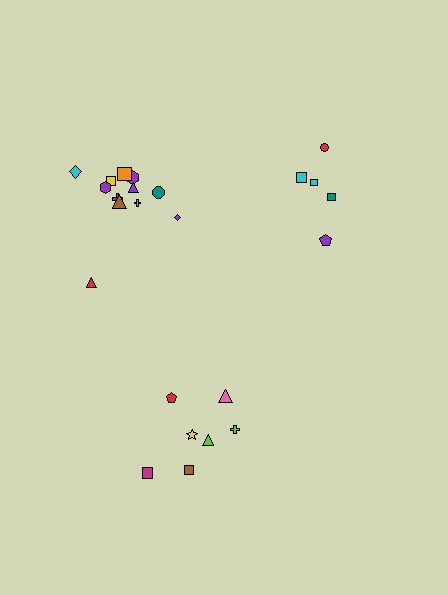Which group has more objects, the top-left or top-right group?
The top-left group.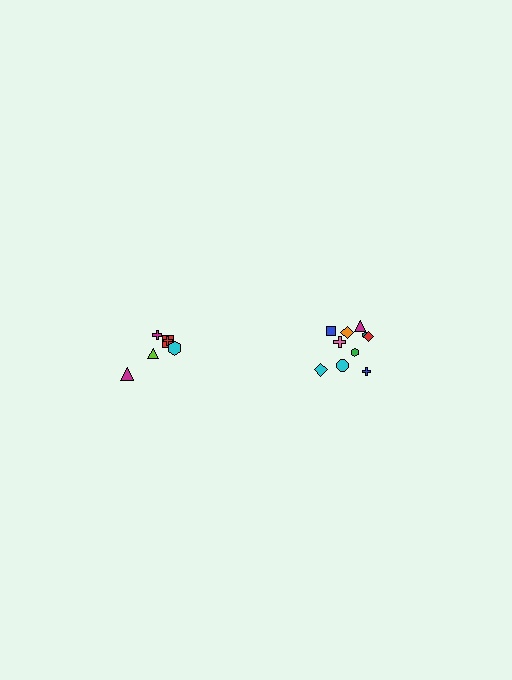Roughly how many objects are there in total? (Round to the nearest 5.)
Roughly 15 objects in total.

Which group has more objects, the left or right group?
The right group.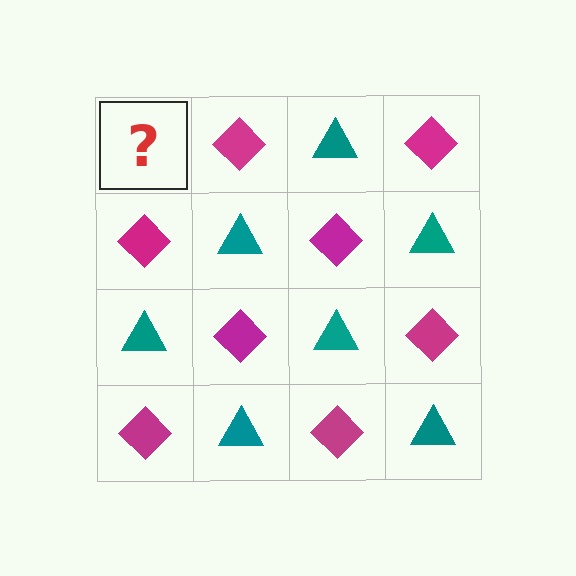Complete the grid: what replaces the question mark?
The question mark should be replaced with a teal triangle.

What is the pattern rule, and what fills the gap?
The rule is that it alternates teal triangle and magenta diamond in a checkerboard pattern. The gap should be filled with a teal triangle.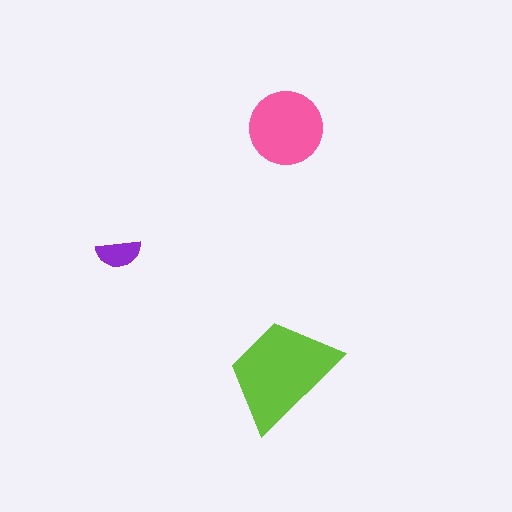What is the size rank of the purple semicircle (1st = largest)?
3rd.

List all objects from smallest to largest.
The purple semicircle, the pink circle, the lime trapezoid.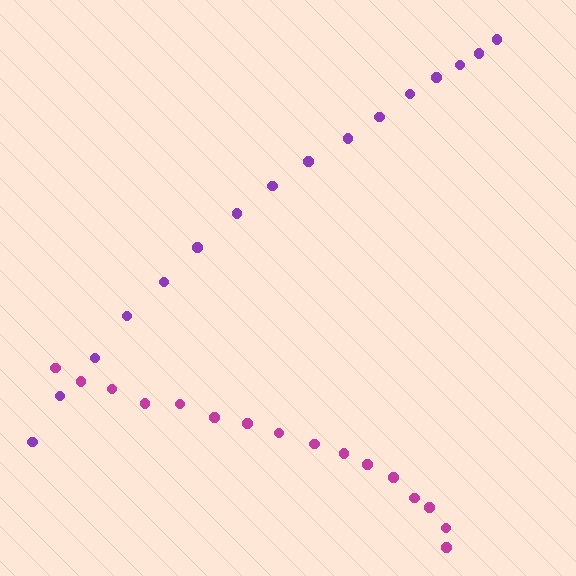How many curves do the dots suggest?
There are 2 distinct paths.